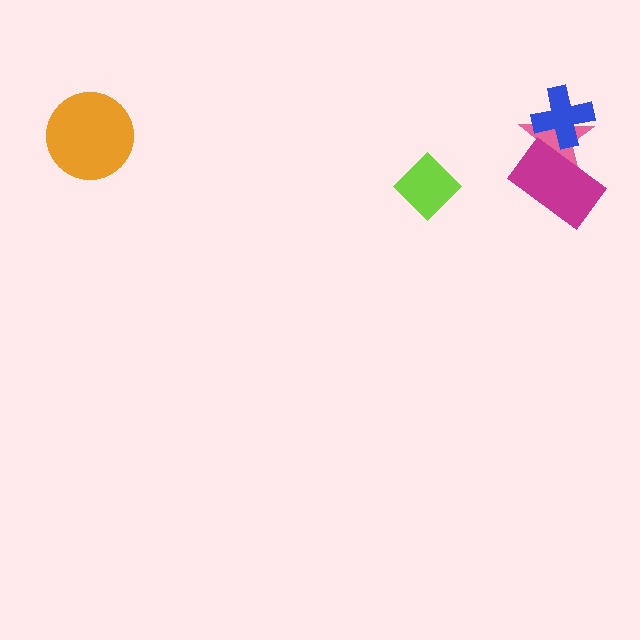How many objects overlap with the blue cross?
2 objects overlap with the blue cross.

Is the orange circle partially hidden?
No, no other shape covers it.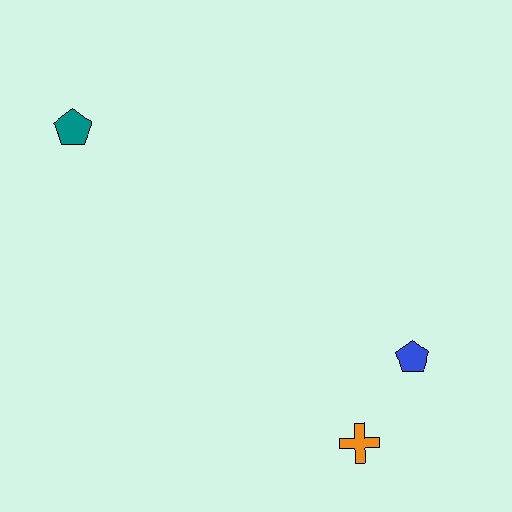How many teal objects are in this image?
There is 1 teal object.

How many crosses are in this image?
There is 1 cross.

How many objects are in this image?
There are 3 objects.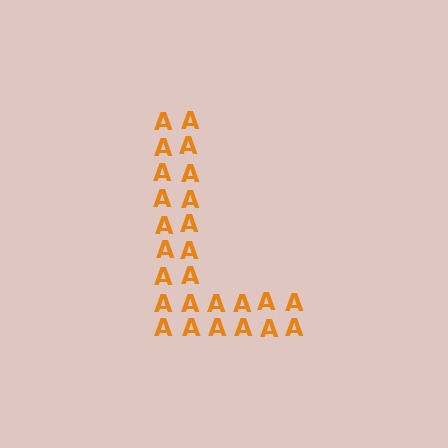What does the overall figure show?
The overall figure shows the letter L.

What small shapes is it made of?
It is made of small letter A's.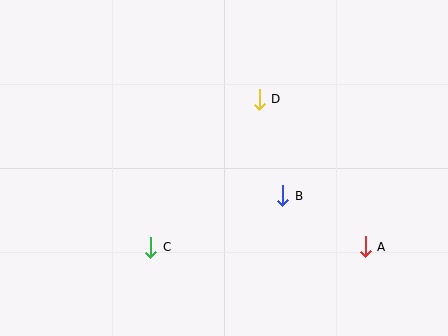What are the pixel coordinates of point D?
Point D is at (259, 99).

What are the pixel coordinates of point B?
Point B is at (283, 196).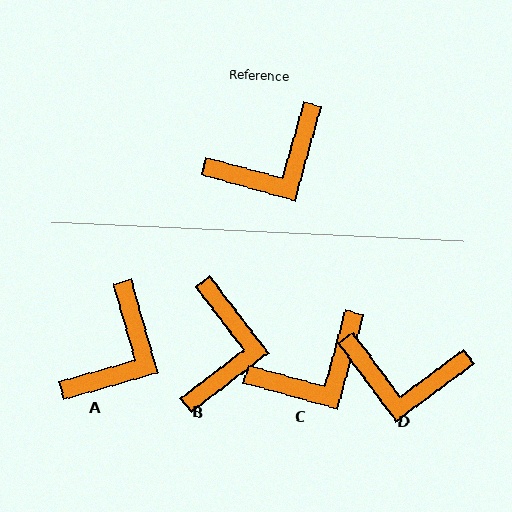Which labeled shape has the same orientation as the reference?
C.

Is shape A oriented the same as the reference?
No, it is off by about 32 degrees.